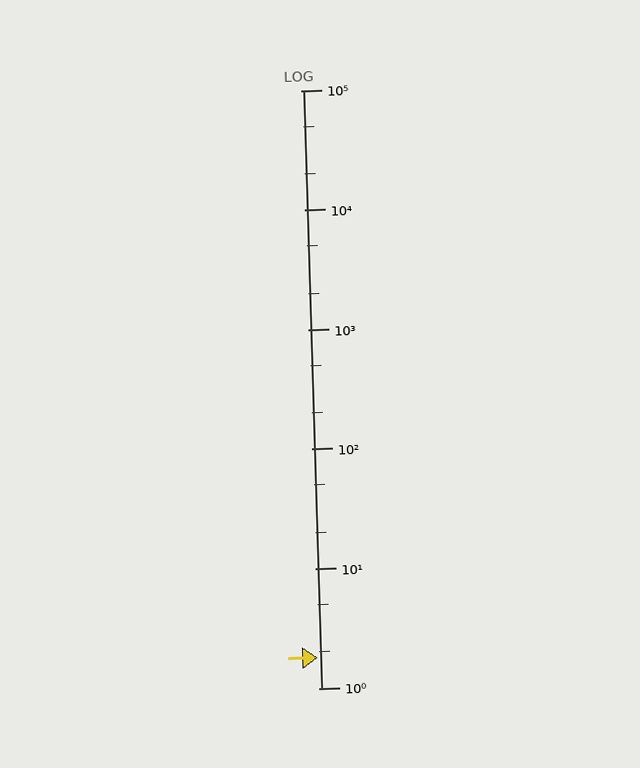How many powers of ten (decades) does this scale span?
The scale spans 5 decades, from 1 to 100000.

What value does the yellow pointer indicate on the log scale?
The pointer indicates approximately 1.8.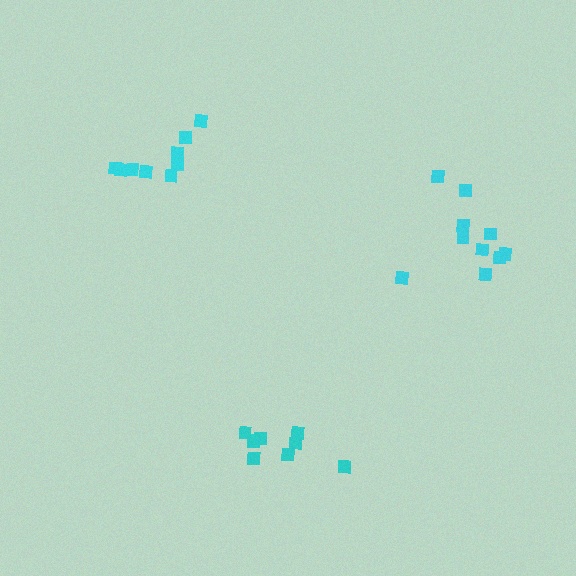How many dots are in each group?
Group 1: 9 dots, Group 2: 9 dots, Group 3: 10 dots (28 total).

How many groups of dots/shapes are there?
There are 3 groups.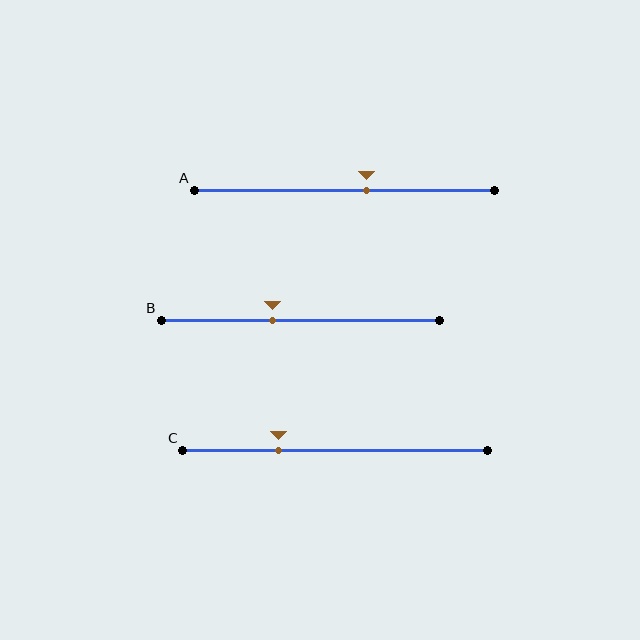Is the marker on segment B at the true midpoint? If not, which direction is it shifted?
No, the marker on segment B is shifted to the left by about 10% of the segment length.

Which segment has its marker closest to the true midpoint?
Segment A has its marker closest to the true midpoint.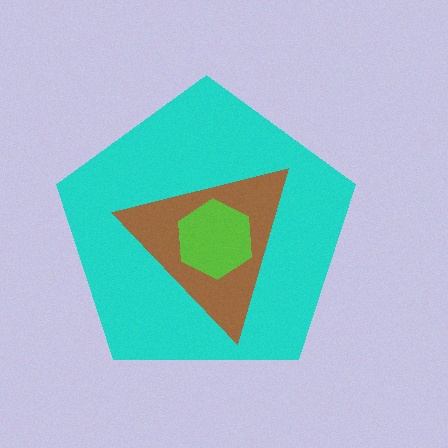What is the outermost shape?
The cyan pentagon.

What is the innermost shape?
The lime hexagon.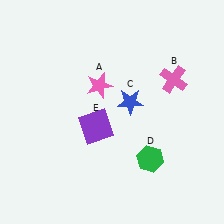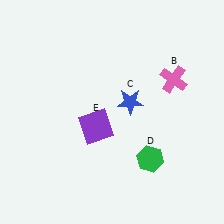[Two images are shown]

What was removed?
The pink star (A) was removed in Image 2.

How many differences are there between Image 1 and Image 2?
There is 1 difference between the two images.